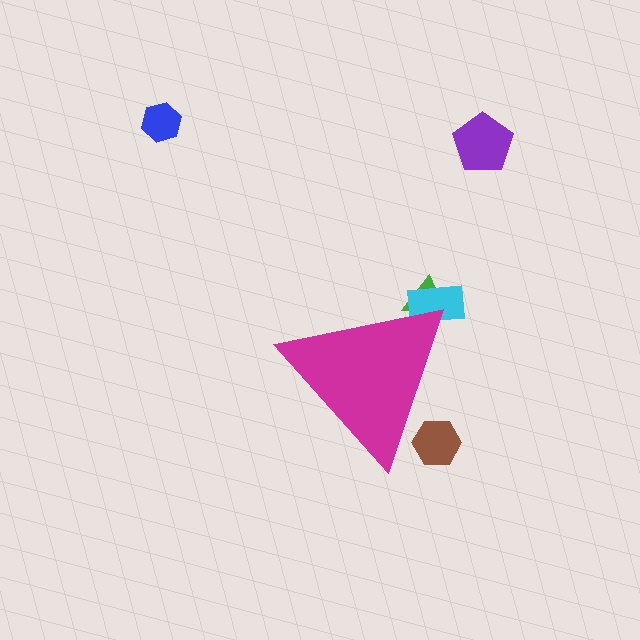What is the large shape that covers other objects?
A magenta triangle.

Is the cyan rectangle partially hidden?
Yes, the cyan rectangle is partially hidden behind the magenta triangle.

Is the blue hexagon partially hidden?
No, the blue hexagon is fully visible.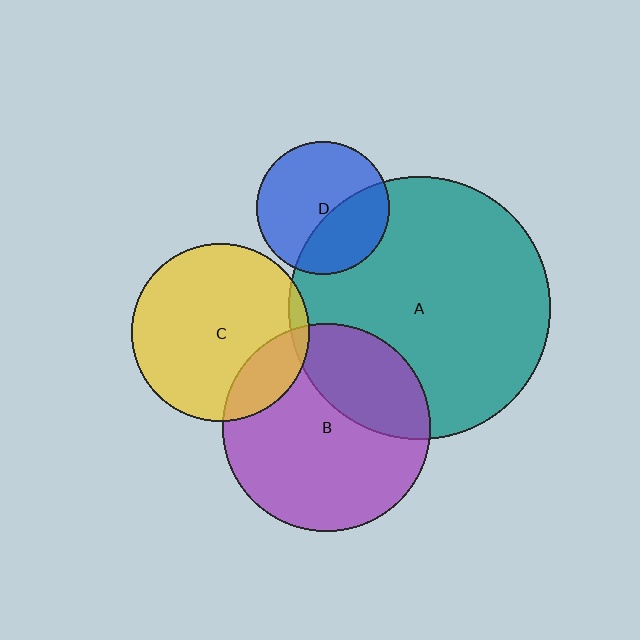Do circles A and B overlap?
Yes.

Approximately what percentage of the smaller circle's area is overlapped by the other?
Approximately 30%.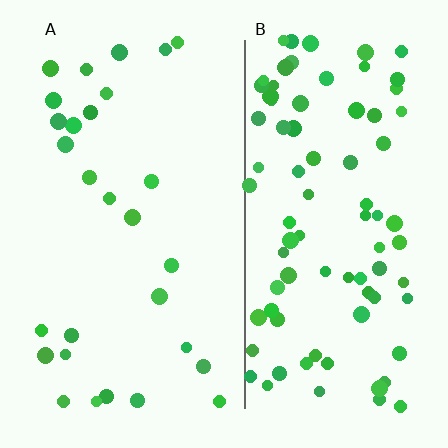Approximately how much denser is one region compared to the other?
Approximately 3.0× — region B over region A.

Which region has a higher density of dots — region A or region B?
B (the right).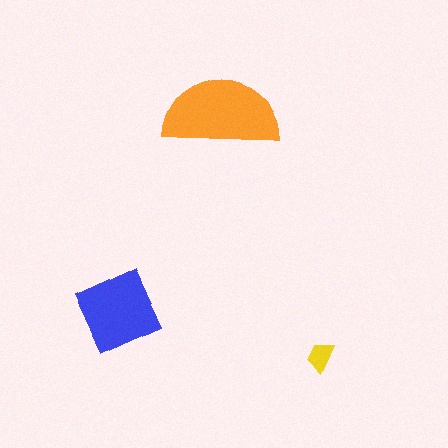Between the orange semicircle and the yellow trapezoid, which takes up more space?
The orange semicircle.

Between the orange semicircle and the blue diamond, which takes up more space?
The orange semicircle.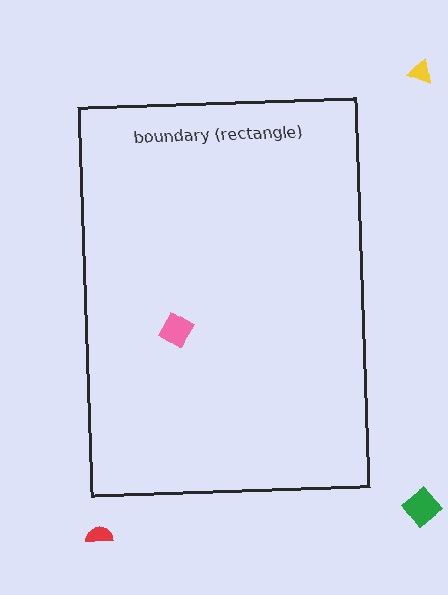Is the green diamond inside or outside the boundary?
Outside.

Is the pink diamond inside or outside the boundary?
Inside.